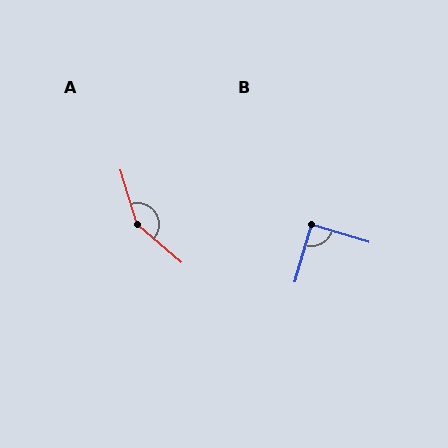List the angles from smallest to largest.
B (89°), A (147°).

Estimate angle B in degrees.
Approximately 89 degrees.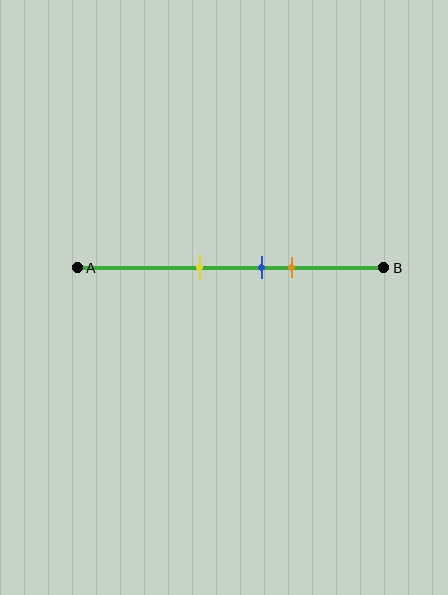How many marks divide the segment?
There are 3 marks dividing the segment.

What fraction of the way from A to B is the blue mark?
The blue mark is approximately 60% (0.6) of the way from A to B.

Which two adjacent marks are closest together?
The blue and orange marks are the closest adjacent pair.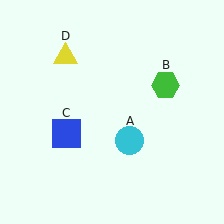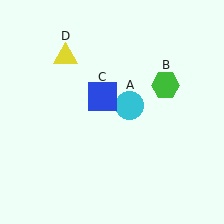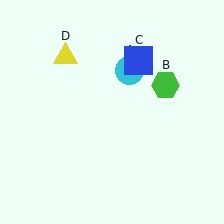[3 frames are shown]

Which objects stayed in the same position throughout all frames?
Green hexagon (object B) and yellow triangle (object D) remained stationary.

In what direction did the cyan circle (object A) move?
The cyan circle (object A) moved up.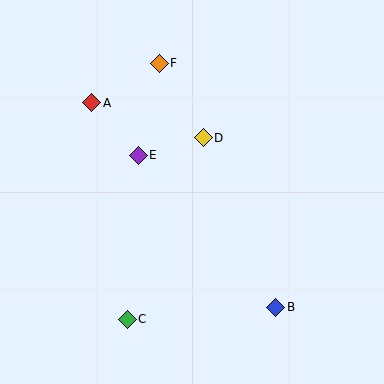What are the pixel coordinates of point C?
Point C is at (127, 319).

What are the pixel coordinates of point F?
Point F is at (159, 63).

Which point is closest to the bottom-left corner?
Point C is closest to the bottom-left corner.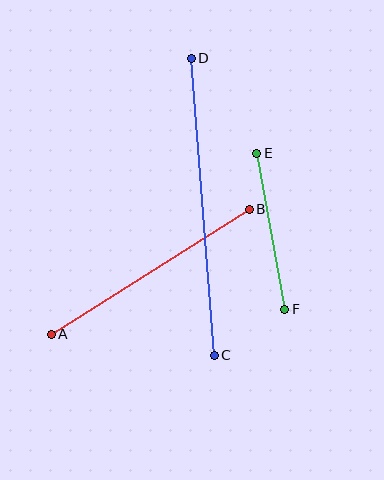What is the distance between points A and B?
The distance is approximately 234 pixels.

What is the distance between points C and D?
The distance is approximately 298 pixels.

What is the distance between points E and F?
The distance is approximately 158 pixels.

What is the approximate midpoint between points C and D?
The midpoint is at approximately (203, 207) pixels.